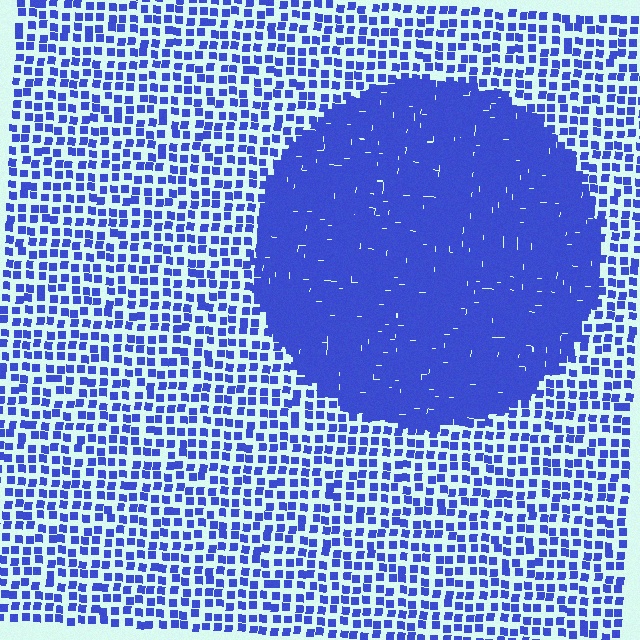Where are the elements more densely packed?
The elements are more densely packed inside the circle boundary.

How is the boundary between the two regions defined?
The boundary is defined by a change in element density (approximately 2.8x ratio). All elements are the same color, size, and shape.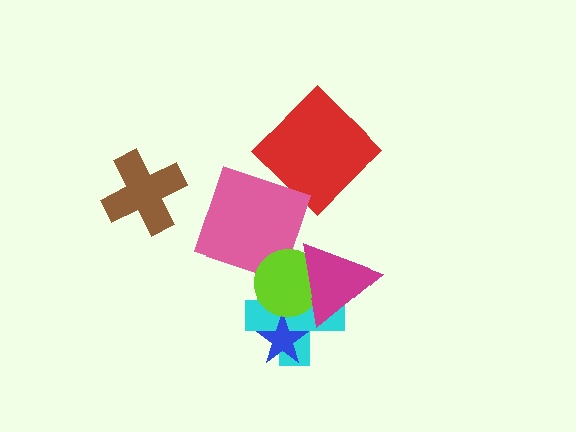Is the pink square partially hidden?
Yes, it is partially covered by another shape.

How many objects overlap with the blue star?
1 object overlaps with the blue star.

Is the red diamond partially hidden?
No, no other shape covers it.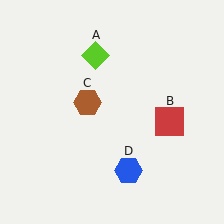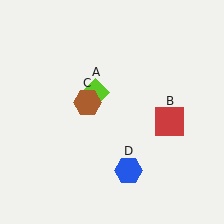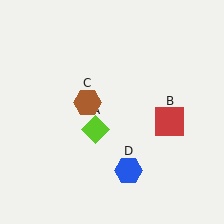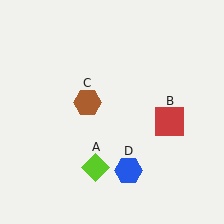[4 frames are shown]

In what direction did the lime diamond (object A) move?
The lime diamond (object A) moved down.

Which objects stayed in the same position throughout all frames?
Red square (object B) and brown hexagon (object C) and blue hexagon (object D) remained stationary.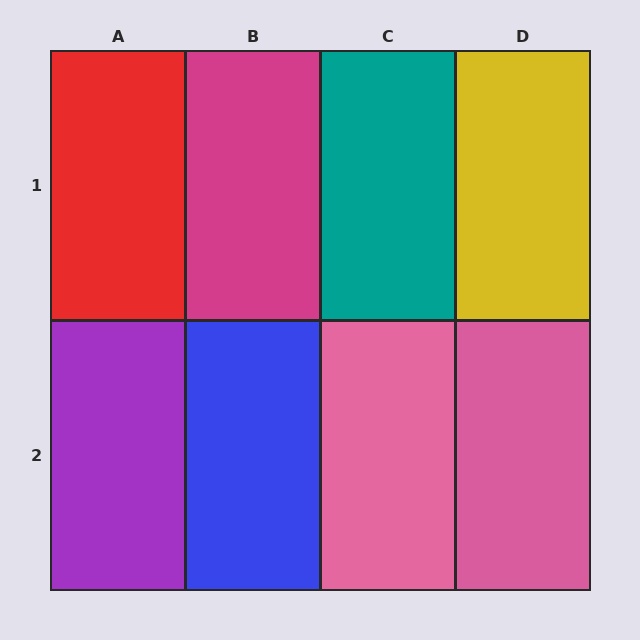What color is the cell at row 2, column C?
Pink.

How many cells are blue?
1 cell is blue.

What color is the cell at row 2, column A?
Purple.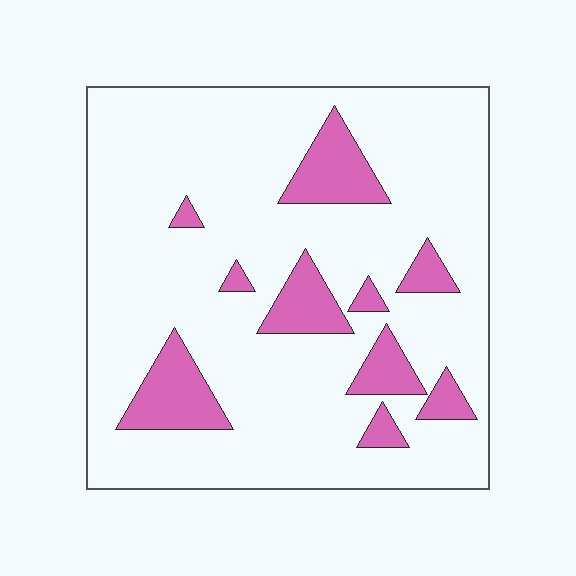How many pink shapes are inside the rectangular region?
10.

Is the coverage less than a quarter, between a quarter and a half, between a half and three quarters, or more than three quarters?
Less than a quarter.